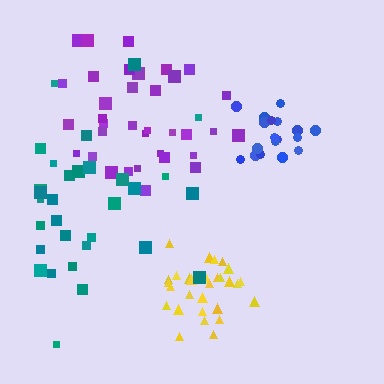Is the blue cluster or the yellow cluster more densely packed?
Yellow.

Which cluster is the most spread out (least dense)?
Teal.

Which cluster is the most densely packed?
Yellow.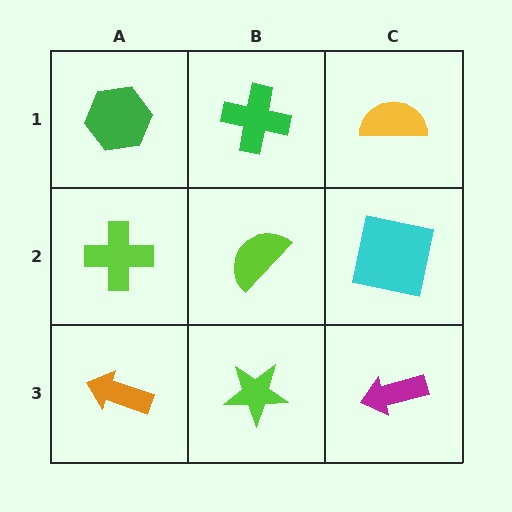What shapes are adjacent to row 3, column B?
A lime semicircle (row 2, column B), an orange arrow (row 3, column A), a magenta arrow (row 3, column C).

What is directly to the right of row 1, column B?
A yellow semicircle.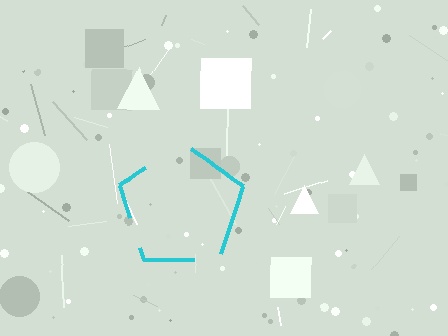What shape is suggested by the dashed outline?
The dashed outline suggests a pentagon.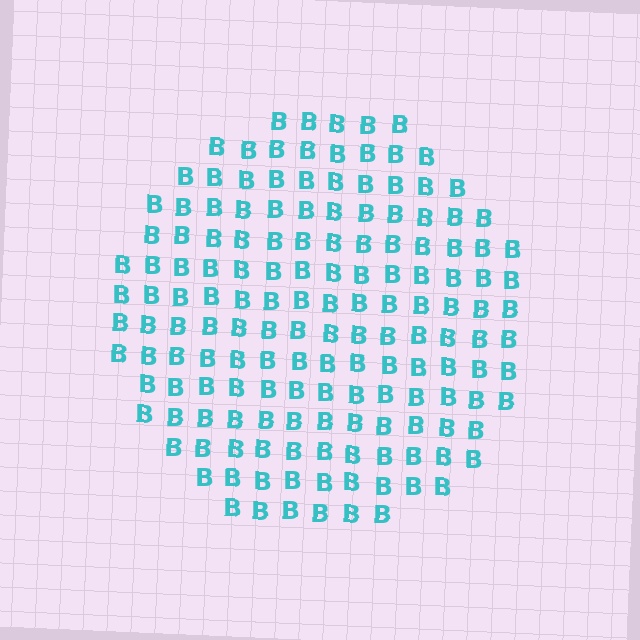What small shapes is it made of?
It is made of small letter B's.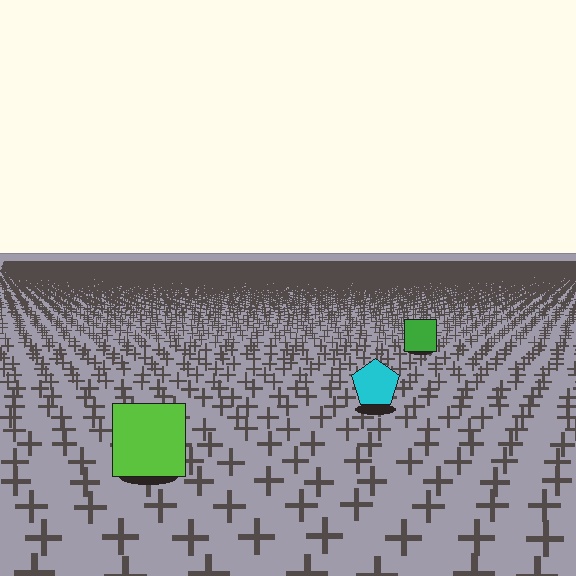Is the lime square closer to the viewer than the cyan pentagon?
Yes. The lime square is closer — you can tell from the texture gradient: the ground texture is coarser near it.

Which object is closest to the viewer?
The lime square is closest. The texture marks near it are larger and more spread out.